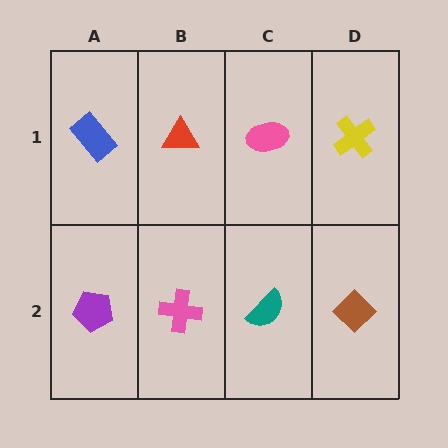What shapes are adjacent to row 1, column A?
A purple pentagon (row 2, column A), a red triangle (row 1, column B).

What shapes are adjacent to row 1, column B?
A pink cross (row 2, column B), a blue rectangle (row 1, column A), a pink ellipse (row 1, column C).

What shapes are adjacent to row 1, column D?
A brown diamond (row 2, column D), a pink ellipse (row 1, column C).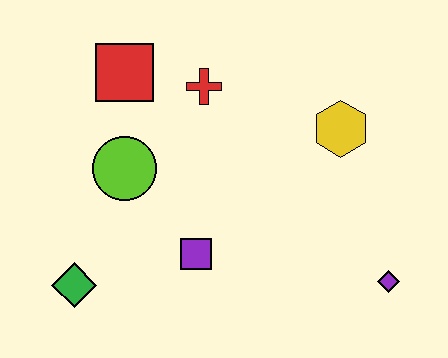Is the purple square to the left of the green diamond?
No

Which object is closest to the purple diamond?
The yellow hexagon is closest to the purple diamond.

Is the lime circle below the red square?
Yes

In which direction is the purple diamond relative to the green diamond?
The purple diamond is to the right of the green diamond.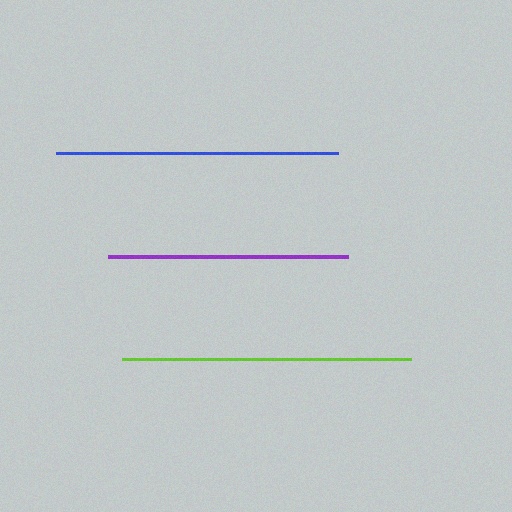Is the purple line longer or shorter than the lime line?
The lime line is longer than the purple line.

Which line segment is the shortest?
The purple line is the shortest at approximately 240 pixels.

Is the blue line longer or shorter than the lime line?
The lime line is longer than the blue line.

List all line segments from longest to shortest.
From longest to shortest: lime, blue, purple.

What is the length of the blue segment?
The blue segment is approximately 282 pixels long.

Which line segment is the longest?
The lime line is the longest at approximately 289 pixels.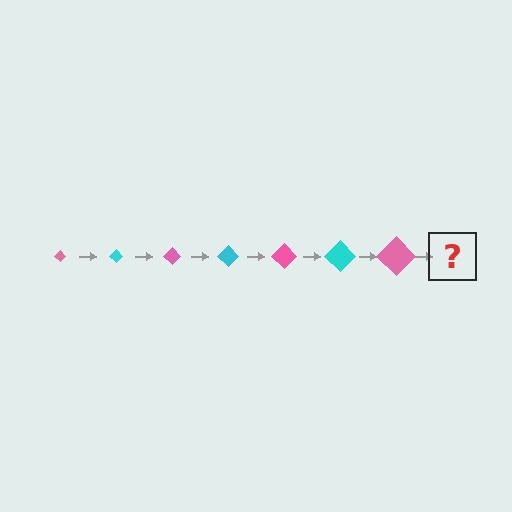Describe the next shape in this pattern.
It should be a cyan diamond, larger than the previous one.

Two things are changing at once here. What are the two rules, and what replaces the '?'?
The two rules are that the diamond grows larger each step and the color cycles through pink and cyan. The '?' should be a cyan diamond, larger than the previous one.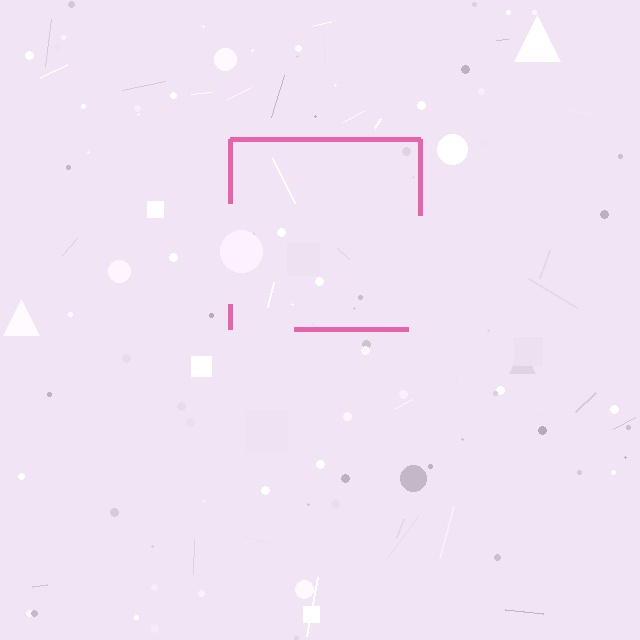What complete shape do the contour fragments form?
The contour fragments form a square.